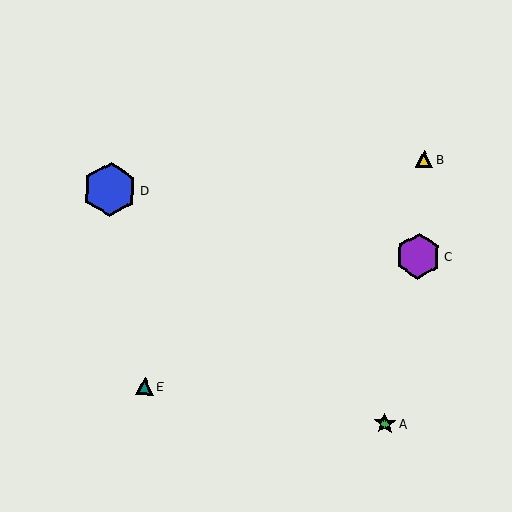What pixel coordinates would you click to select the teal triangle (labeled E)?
Click at (145, 386) to select the teal triangle E.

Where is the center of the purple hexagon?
The center of the purple hexagon is at (418, 256).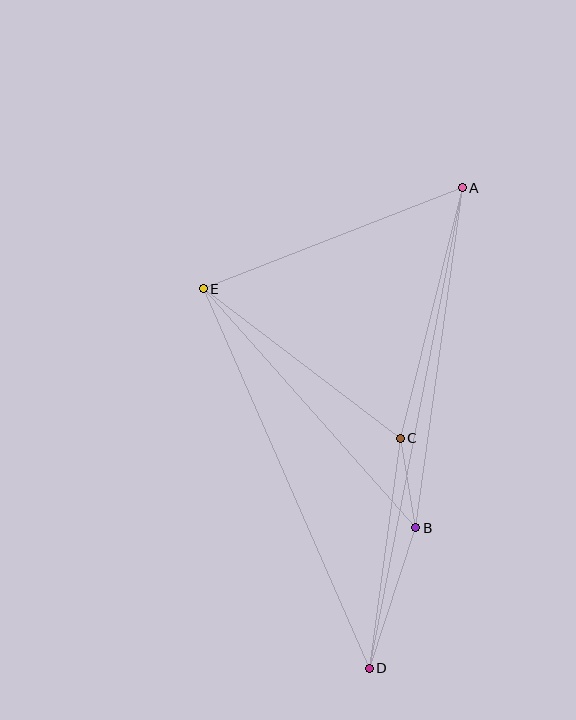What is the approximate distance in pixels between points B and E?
The distance between B and E is approximately 320 pixels.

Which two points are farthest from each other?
Points A and D are farthest from each other.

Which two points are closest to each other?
Points B and C are closest to each other.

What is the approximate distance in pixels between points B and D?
The distance between B and D is approximately 148 pixels.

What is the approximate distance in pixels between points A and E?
The distance between A and E is approximately 278 pixels.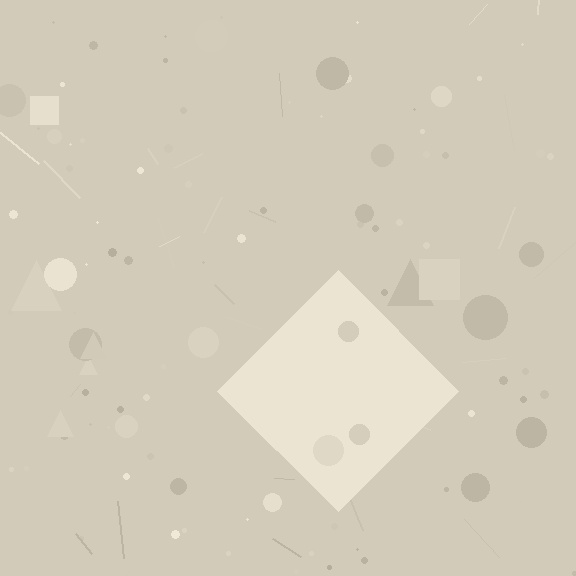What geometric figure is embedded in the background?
A diamond is embedded in the background.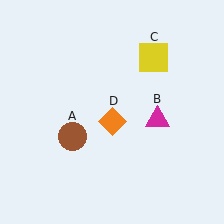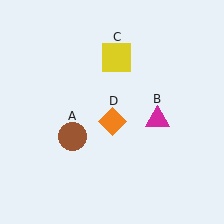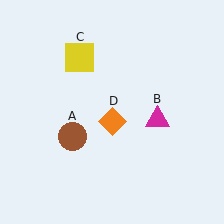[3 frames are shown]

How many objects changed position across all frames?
1 object changed position: yellow square (object C).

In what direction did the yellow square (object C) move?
The yellow square (object C) moved left.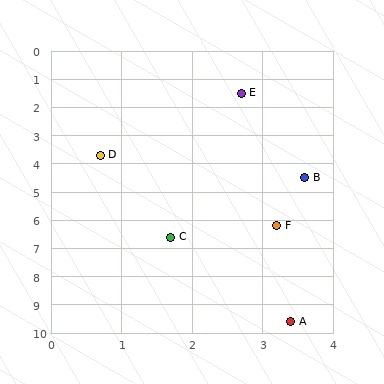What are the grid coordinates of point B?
Point B is at approximately (3.6, 4.5).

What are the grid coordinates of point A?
Point A is at approximately (3.4, 9.6).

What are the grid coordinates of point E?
Point E is at approximately (2.7, 1.5).